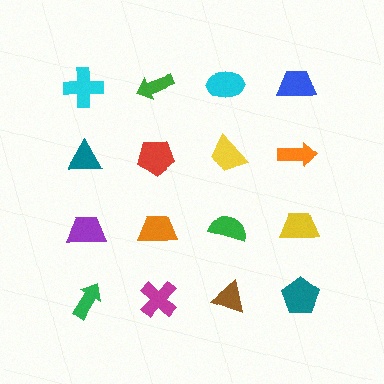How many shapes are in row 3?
4 shapes.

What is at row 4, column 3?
A brown triangle.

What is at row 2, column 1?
A teal triangle.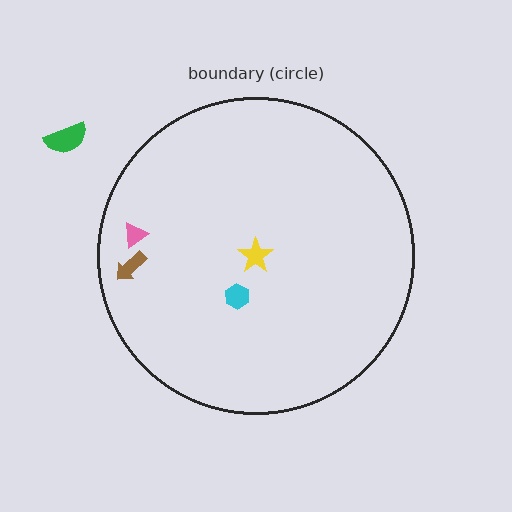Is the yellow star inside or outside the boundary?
Inside.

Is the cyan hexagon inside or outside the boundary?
Inside.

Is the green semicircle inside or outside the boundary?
Outside.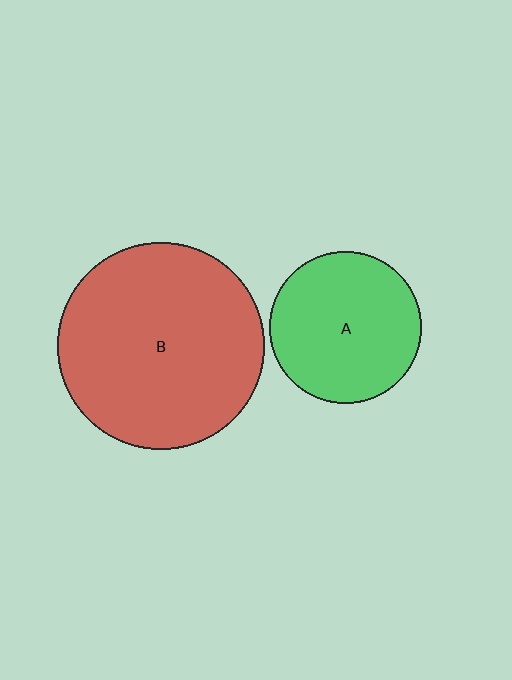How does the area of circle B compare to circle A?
Approximately 1.9 times.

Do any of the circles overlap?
No, none of the circles overlap.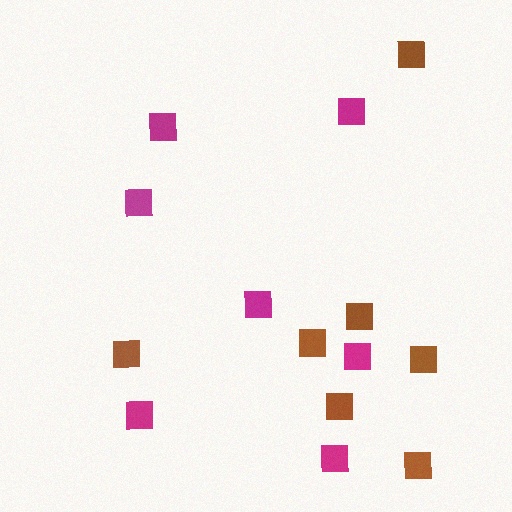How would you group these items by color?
There are 2 groups: one group of brown squares (7) and one group of magenta squares (7).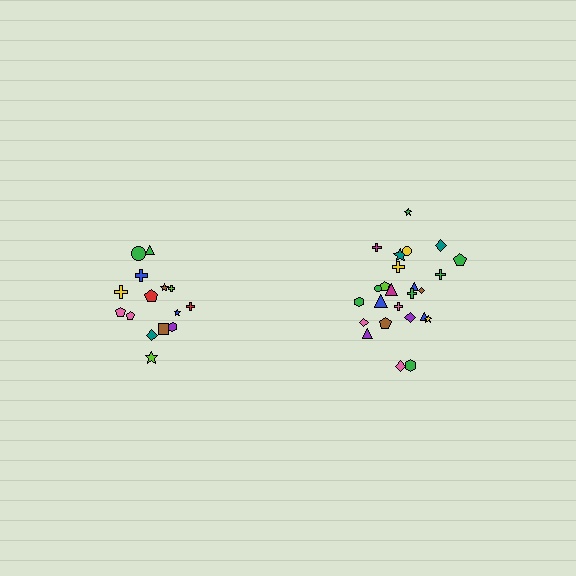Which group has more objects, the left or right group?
The right group.